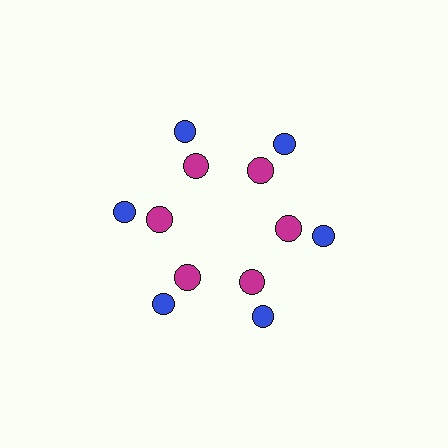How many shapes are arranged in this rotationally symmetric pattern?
There are 12 shapes, arranged in 6 groups of 2.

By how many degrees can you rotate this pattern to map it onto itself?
The pattern maps onto itself every 60 degrees of rotation.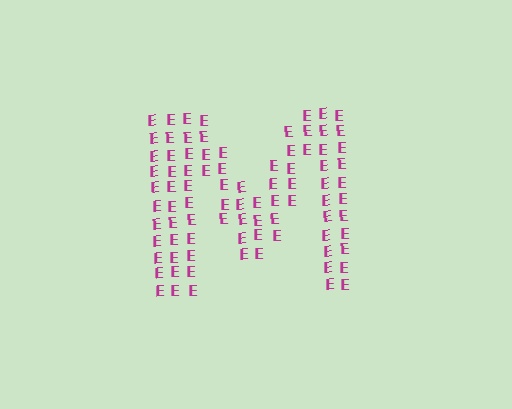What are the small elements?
The small elements are letter E's.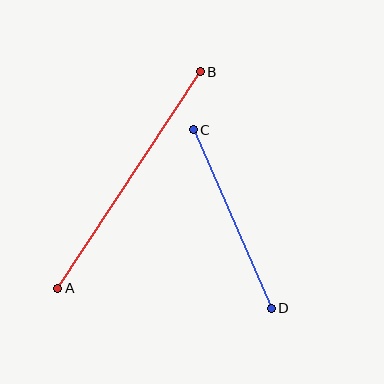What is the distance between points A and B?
The distance is approximately 260 pixels.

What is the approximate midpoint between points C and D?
The midpoint is at approximately (232, 219) pixels.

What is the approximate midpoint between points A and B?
The midpoint is at approximately (129, 180) pixels.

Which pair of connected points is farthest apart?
Points A and B are farthest apart.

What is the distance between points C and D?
The distance is approximately 195 pixels.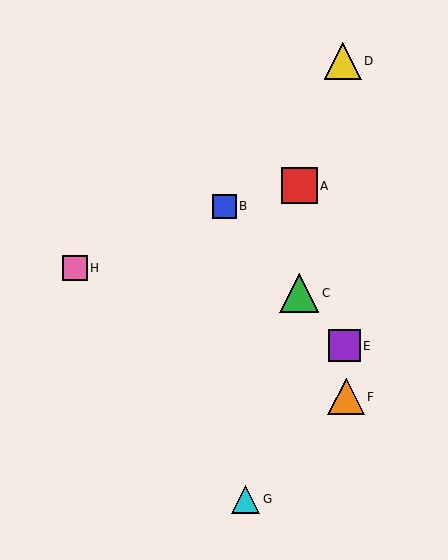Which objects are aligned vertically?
Objects A, C are aligned vertically.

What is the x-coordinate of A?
Object A is at x≈299.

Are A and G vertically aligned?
No, A is at x≈299 and G is at x≈246.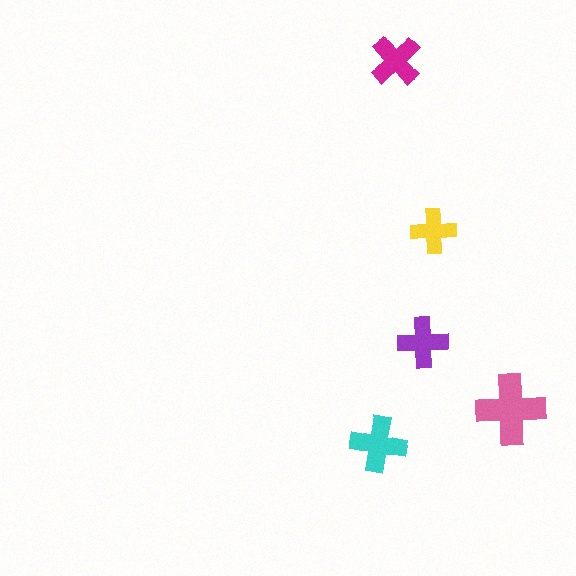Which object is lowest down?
The cyan cross is bottommost.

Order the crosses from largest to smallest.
the pink one, the cyan one, the magenta one, the purple one, the yellow one.